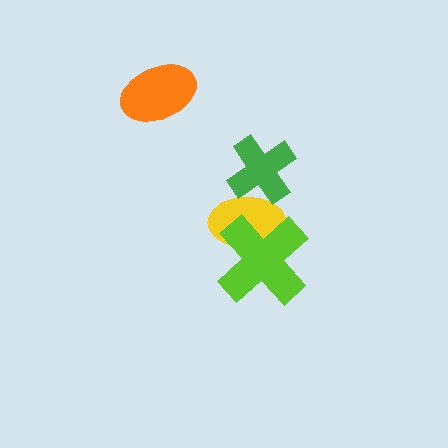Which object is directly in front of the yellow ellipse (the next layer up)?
The green cross is directly in front of the yellow ellipse.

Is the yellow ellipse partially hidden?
Yes, it is partially covered by another shape.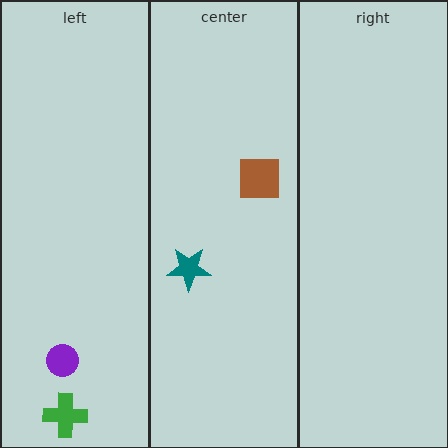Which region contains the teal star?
The center region.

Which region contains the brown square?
The center region.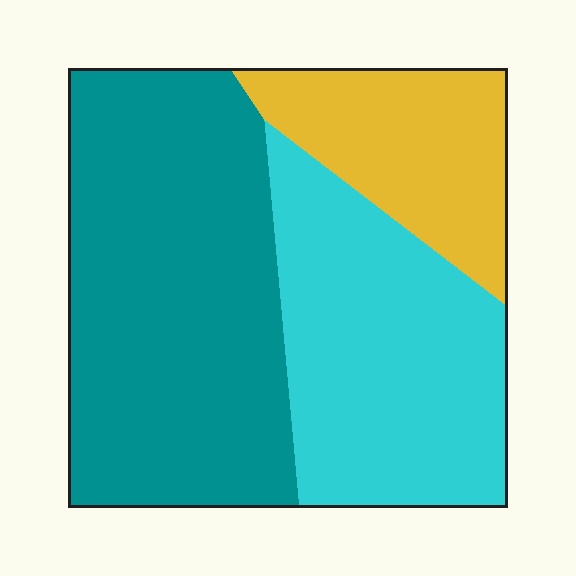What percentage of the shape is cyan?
Cyan takes up between a quarter and a half of the shape.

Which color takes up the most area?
Teal, at roughly 50%.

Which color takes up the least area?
Yellow, at roughly 20%.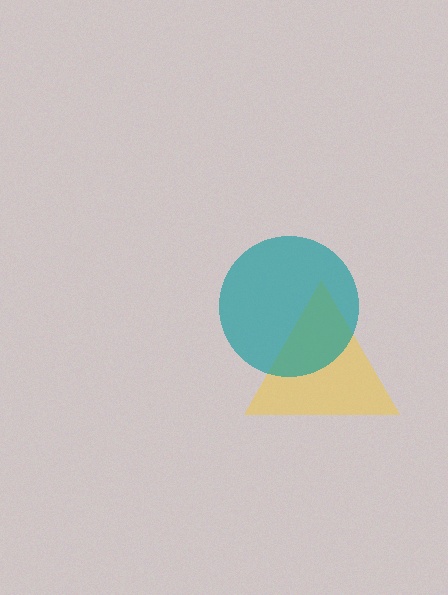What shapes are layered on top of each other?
The layered shapes are: a yellow triangle, a teal circle.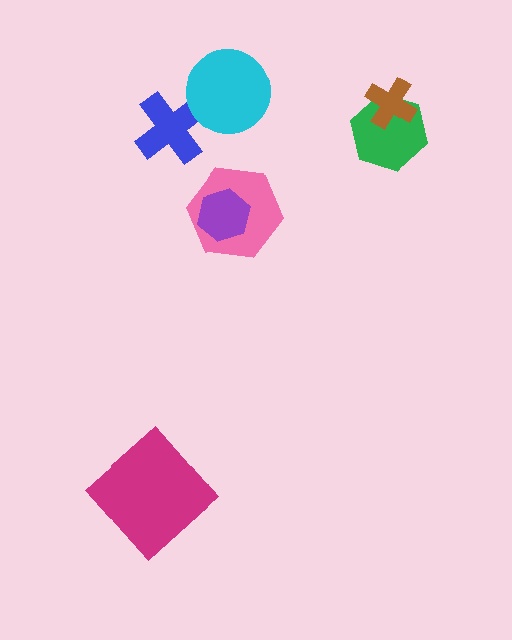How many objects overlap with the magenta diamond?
0 objects overlap with the magenta diamond.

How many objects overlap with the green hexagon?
1 object overlaps with the green hexagon.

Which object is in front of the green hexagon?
The brown cross is in front of the green hexagon.